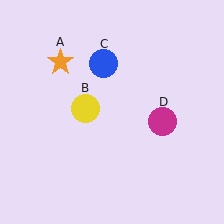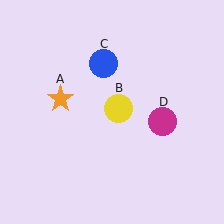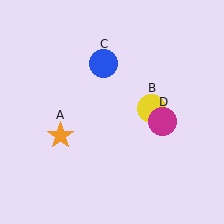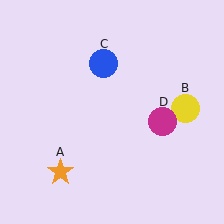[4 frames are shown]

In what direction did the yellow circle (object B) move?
The yellow circle (object B) moved right.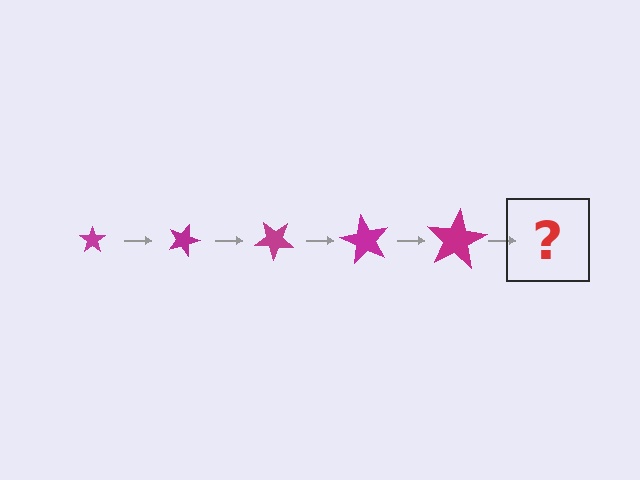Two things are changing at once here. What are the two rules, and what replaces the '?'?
The two rules are that the star grows larger each step and it rotates 20 degrees each step. The '?' should be a star, larger than the previous one and rotated 100 degrees from the start.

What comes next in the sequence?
The next element should be a star, larger than the previous one and rotated 100 degrees from the start.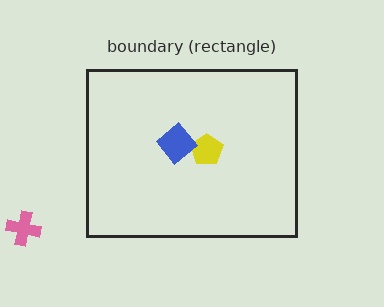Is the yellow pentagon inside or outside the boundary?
Inside.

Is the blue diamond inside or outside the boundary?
Inside.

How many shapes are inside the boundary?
2 inside, 1 outside.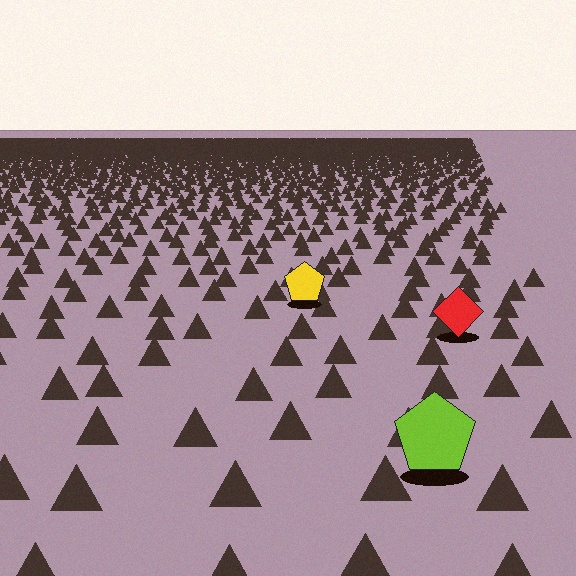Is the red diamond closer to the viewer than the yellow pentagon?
Yes. The red diamond is closer — you can tell from the texture gradient: the ground texture is coarser near it.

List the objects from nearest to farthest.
From nearest to farthest: the lime pentagon, the red diamond, the yellow pentagon.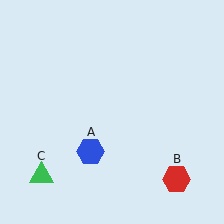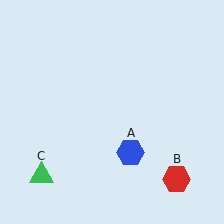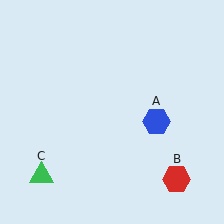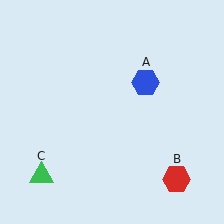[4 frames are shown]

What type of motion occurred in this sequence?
The blue hexagon (object A) rotated counterclockwise around the center of the scene.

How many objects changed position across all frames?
1 object changed position: blue hexagon (object A).